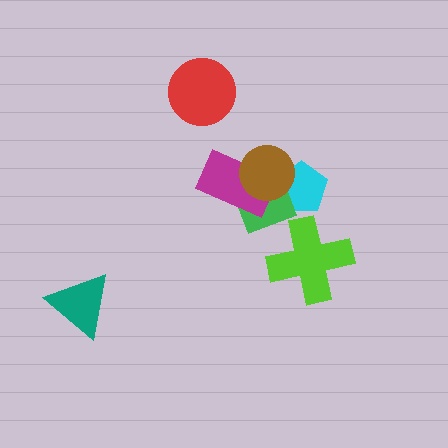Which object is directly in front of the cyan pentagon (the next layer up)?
The green diamond is directly in front of the cyan pentagon.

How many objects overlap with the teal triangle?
0 objects overlap with the teal triangle.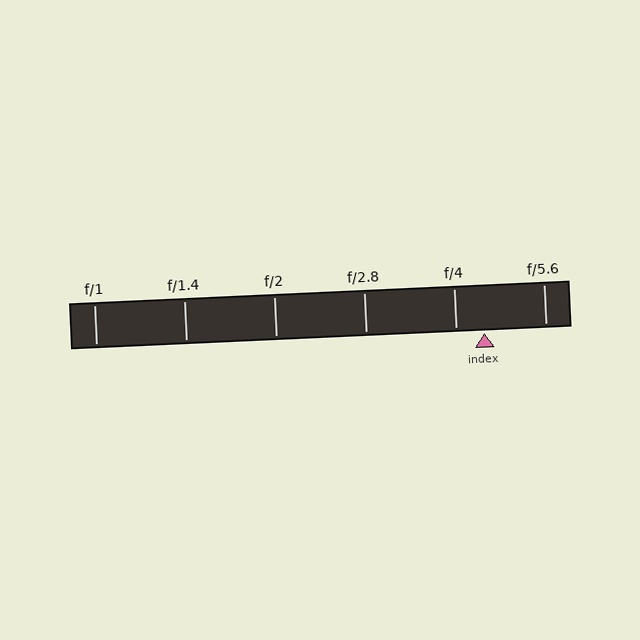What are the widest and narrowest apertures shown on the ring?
The widest aperture shown is f/1 and the narrowest is f/5.6.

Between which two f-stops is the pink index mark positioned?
The index mark is between f/4 and f/5.6.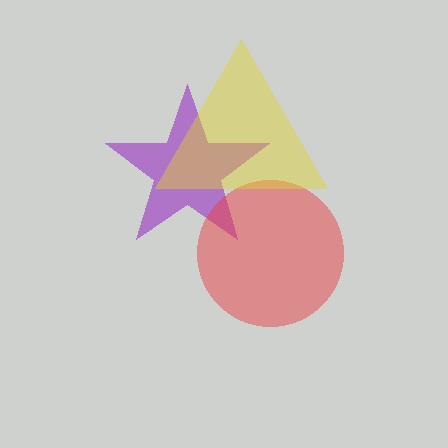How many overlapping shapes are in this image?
There are 3 overlapping shapes in the image.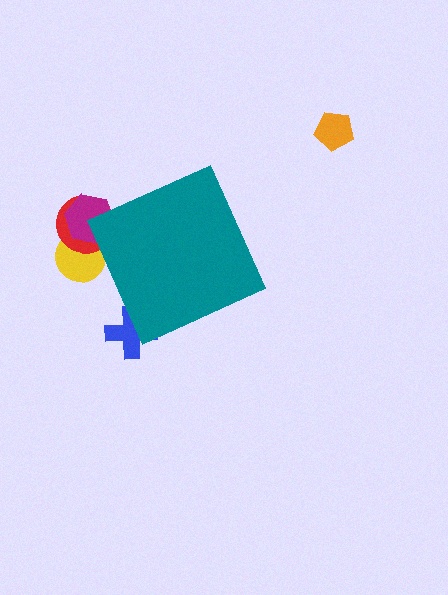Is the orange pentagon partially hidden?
No, the orange pentagon is fully visible.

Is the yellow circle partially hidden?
Yes, the yellow circle is partially hidden behind the teal diamond.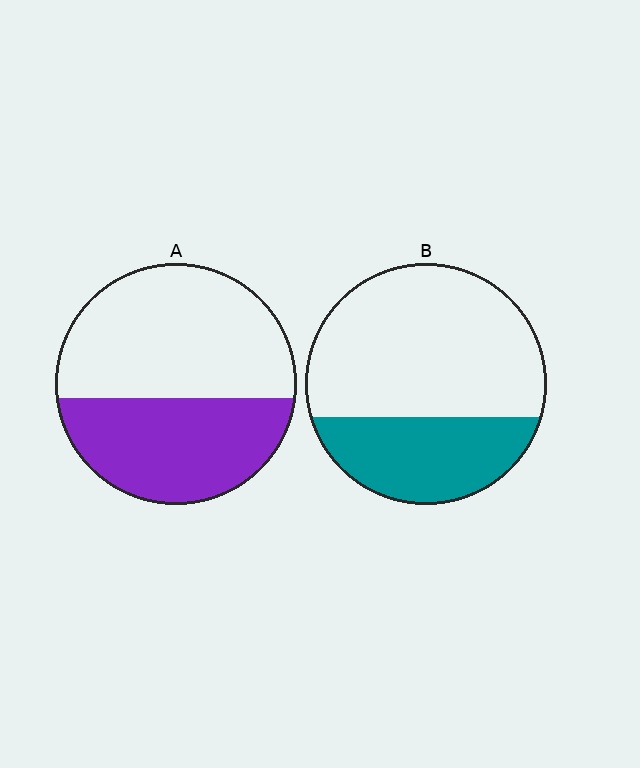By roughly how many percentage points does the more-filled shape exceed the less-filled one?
By roughly 10 percentage points (A over B).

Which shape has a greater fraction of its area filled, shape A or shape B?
Shape A.